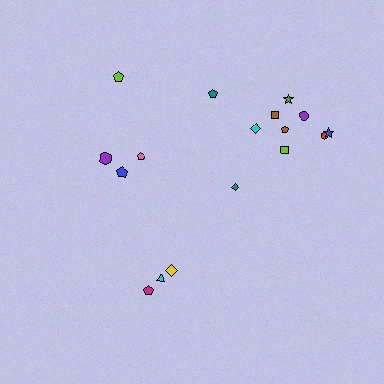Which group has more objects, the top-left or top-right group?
The top-right group.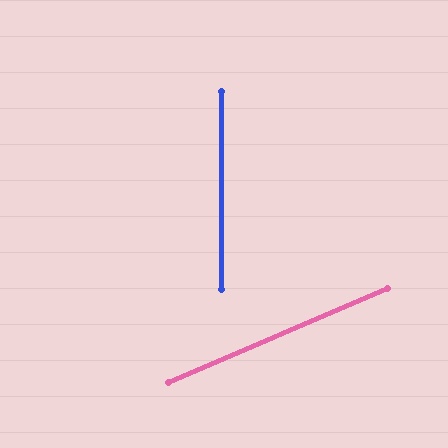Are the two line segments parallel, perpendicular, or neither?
Neither parallel nor perpendicular — they differ by about 67°.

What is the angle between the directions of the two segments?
Approximately 67 degrees.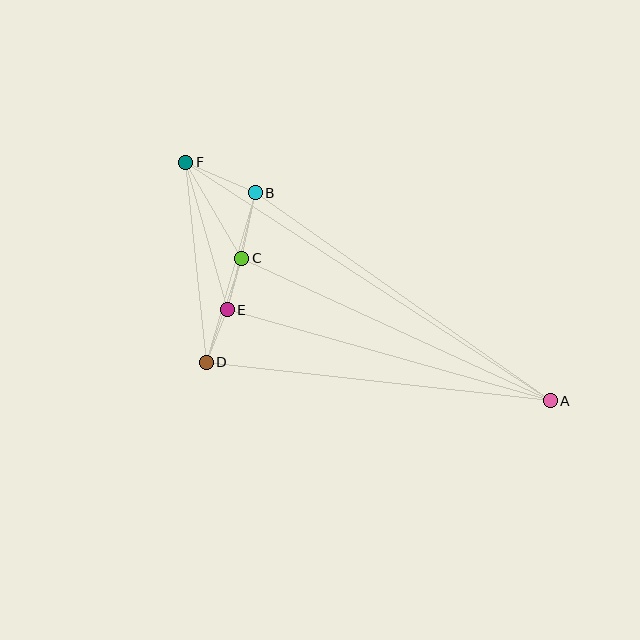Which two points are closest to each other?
Points C and E are closest to each other.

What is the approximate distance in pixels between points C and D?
The distance between C and D is approximately 110 pixels.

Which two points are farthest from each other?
Points A and F are farthest from each other.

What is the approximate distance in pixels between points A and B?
The distance between A and B is approximately 361 pixels.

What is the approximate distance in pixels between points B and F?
The distance between B and F is approximately 76 pixels.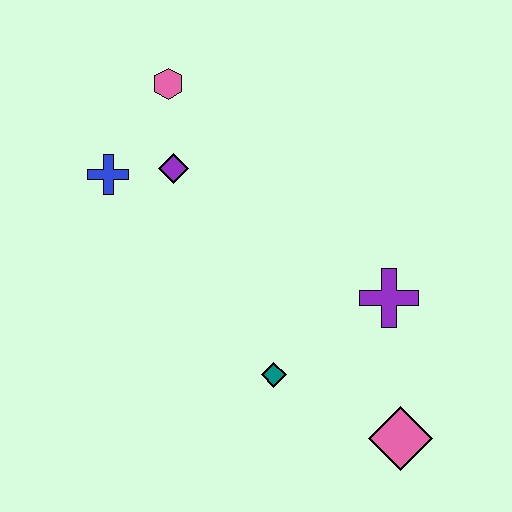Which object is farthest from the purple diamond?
The pink diamond is farthest from the purple diamond.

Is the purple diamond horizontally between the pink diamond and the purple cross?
No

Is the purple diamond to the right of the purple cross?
No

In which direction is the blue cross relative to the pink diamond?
The blue cross is to the left of the pink diamond.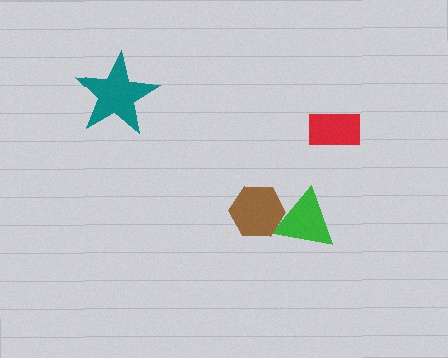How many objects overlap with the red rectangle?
0 objects overlap with the red rectangle.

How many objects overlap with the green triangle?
1 object overlaps with the green triangle.